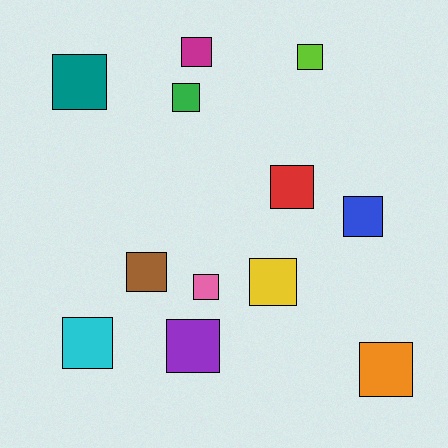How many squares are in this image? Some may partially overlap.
There are 12 squares.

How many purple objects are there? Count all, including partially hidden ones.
There is 1 purple object.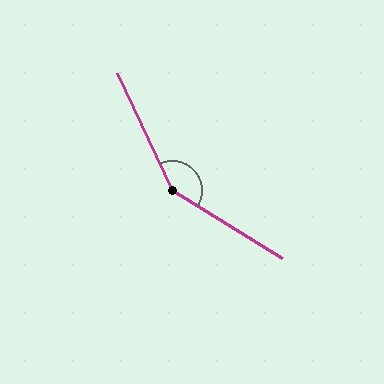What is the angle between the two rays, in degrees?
Approximately 147 degrees.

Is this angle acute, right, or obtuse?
It is obtuse.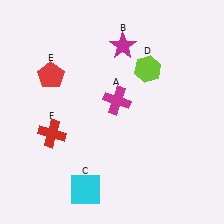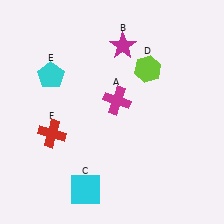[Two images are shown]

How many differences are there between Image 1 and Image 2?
There is 1 difference between the two images.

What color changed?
The pentagon (E) changed from red in Image 1 to cyan in Image 2.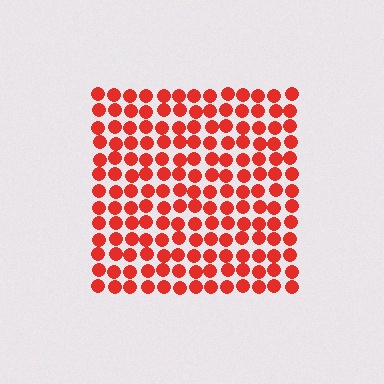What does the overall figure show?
The overall figure shows a square.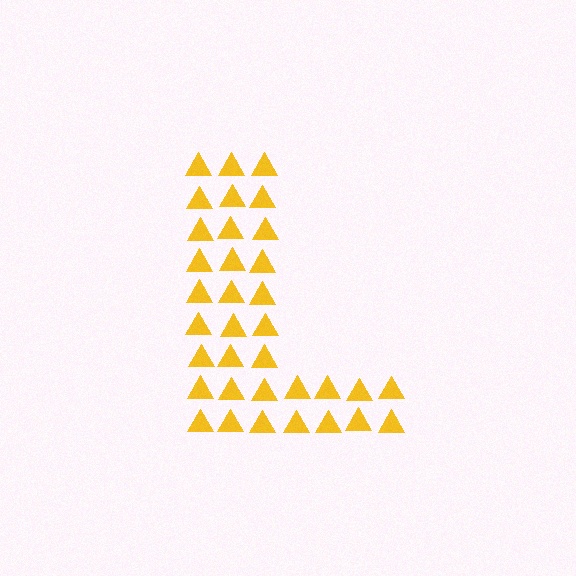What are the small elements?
The small elements are triangles.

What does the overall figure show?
The overall figure shows the letter L.